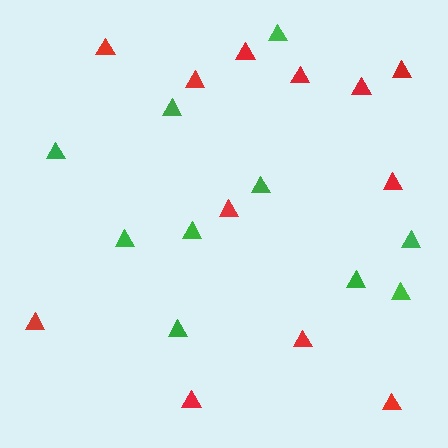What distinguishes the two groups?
There are 2 groups: one group of red triangles (12) and one group of green triangles (10).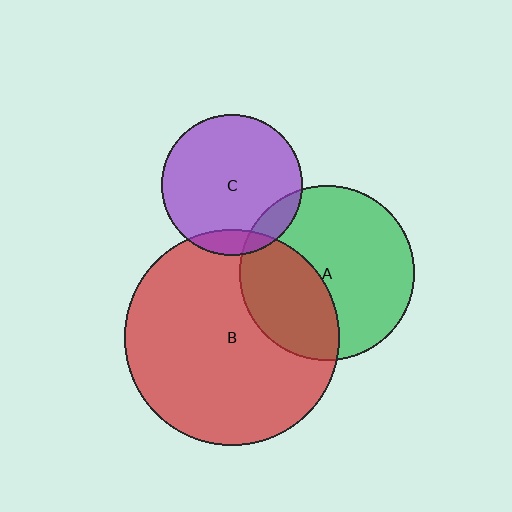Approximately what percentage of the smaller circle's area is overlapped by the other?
Approximately 35%.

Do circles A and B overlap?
Yes.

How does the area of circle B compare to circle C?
Approximately 2.3 times.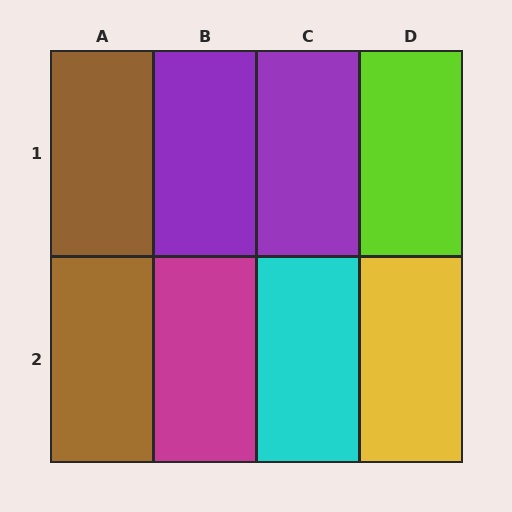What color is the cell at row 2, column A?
Brown.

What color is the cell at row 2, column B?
Magenta.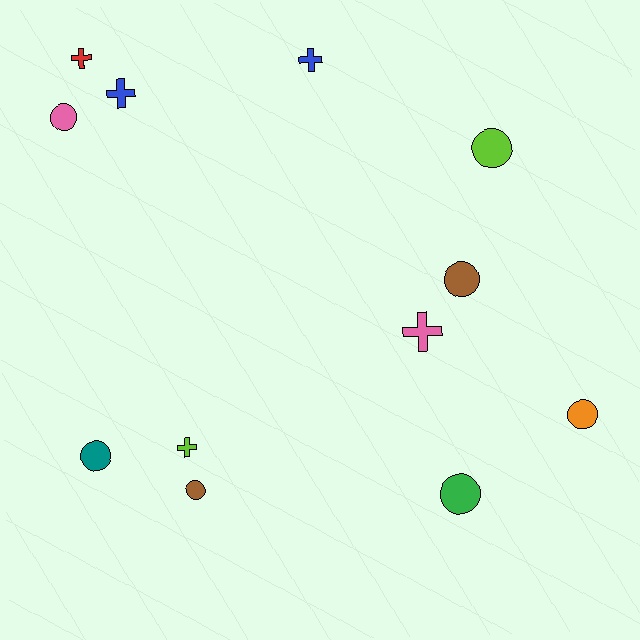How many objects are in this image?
There are 12 objects.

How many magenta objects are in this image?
There are no magenta objects.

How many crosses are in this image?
There are 5 crosses.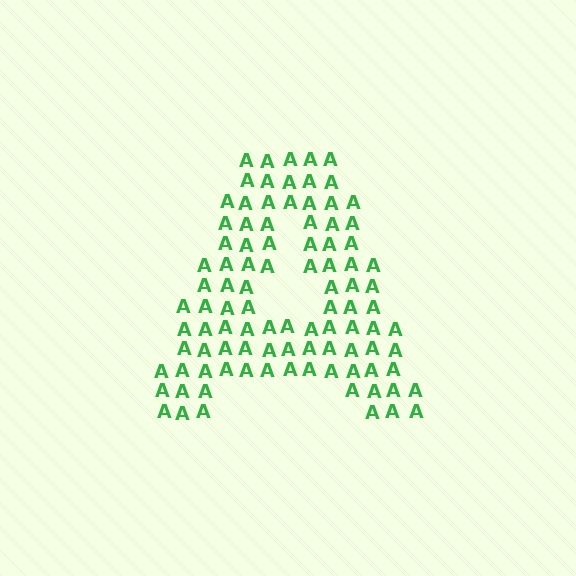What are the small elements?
The small elements are letter A's.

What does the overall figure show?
The overall figure shows the letter A.